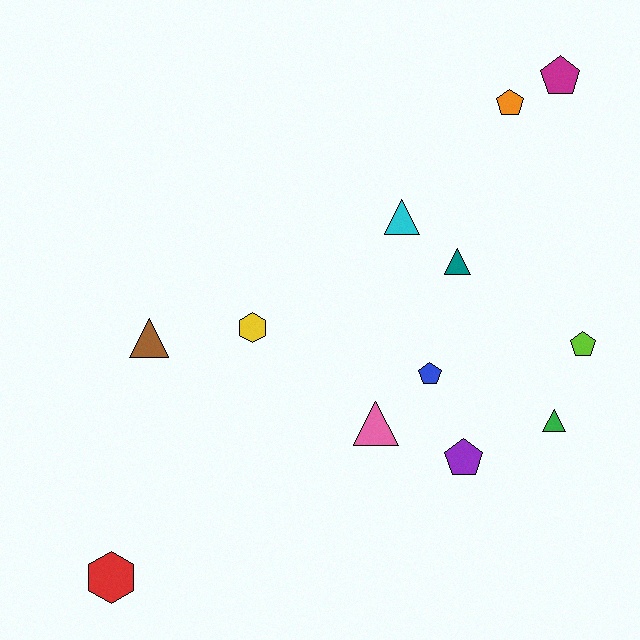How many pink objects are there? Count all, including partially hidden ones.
There is 1 pink object.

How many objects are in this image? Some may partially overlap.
There are 12 objects.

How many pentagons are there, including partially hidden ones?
There are 5 pentagons.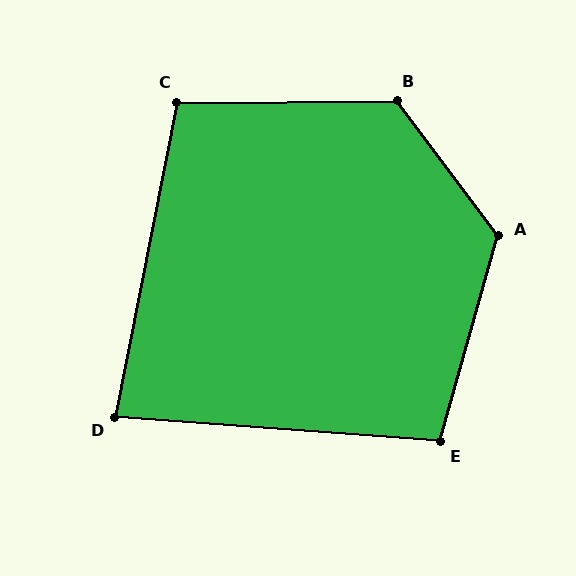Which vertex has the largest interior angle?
A, at approximately 128 degrees.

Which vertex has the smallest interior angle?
D, at approximately 83 degrees.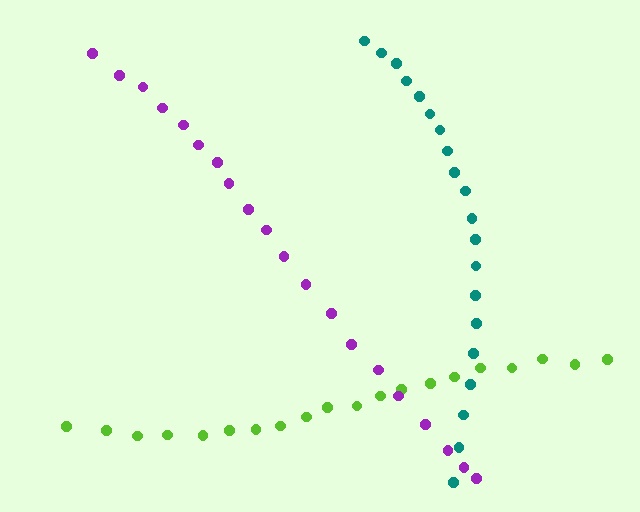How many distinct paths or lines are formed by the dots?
There are 3 distinct paths.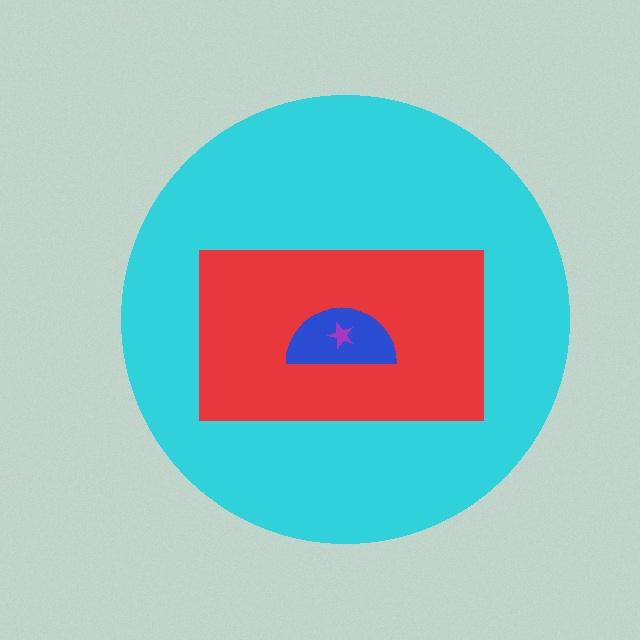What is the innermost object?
The purple star.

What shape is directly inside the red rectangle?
The blue semicircle.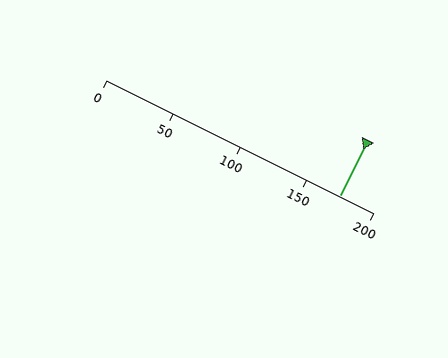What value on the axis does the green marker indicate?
The marker indicates approximately 175.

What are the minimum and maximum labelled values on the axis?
The axis runs from 0 to 200.